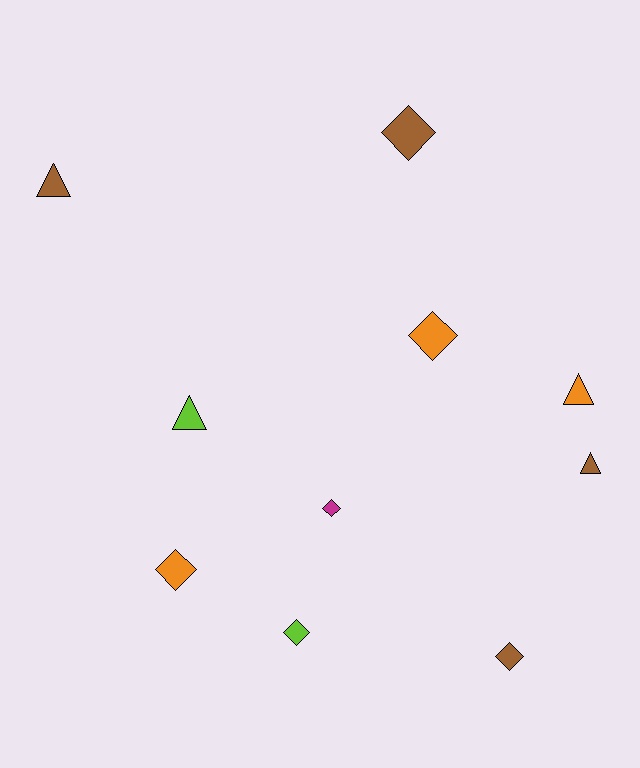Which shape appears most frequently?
Diamond, with 6 objects.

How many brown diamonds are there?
There are 2 brown diamonds.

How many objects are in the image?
There are 10 objects.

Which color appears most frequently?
Brown, with 4 objects.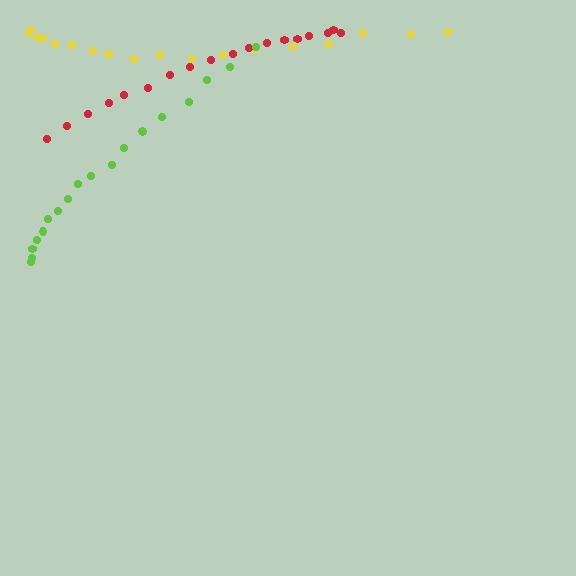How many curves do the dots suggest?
There are 3 distinct paths.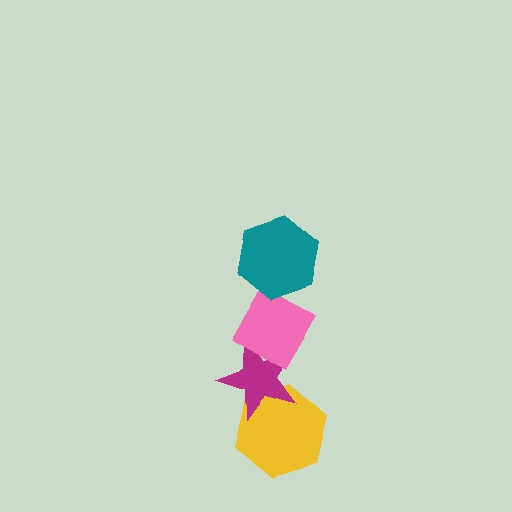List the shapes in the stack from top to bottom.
From top to bottom: the teal hexagon, the pink diamond, the magenta star, the yellow hexagon.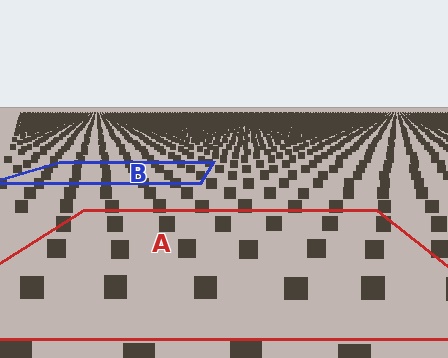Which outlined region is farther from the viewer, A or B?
Region B is farther from the viewer — the texture elements inside it appear smaller and more densely packed.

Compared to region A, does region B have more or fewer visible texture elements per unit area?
Region B has more texture elements per unit area — they are packed more densely because it is farther away.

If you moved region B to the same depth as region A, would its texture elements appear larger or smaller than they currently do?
They would appear larger. At a closer depth, the same texture elements are projected at a bigger on-screen size.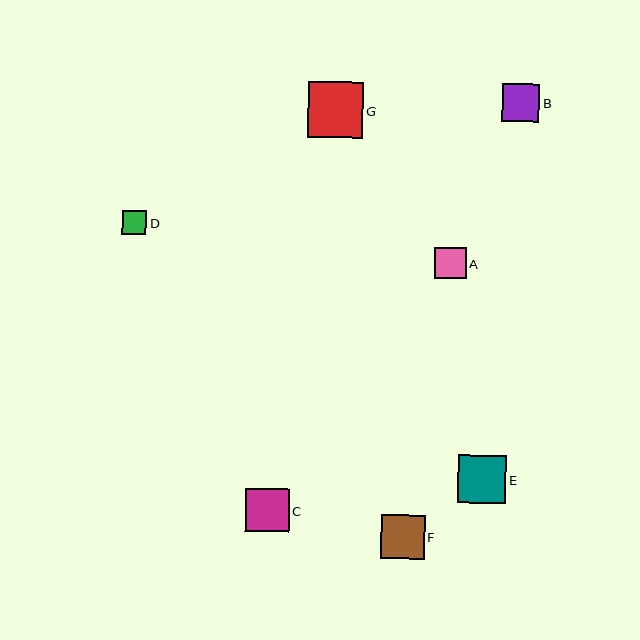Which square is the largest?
Square G is the largest with a size of approximately 56 pixels.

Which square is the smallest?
Square D is the smallest with a size of approximately 24 pixels.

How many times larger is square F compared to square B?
Square F is approximately 1.2 times the size of square B.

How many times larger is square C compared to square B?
Square C is approximately 1.2 times the size of square B.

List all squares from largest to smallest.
From largest to smallest: G, E, F, C, B, A, D.